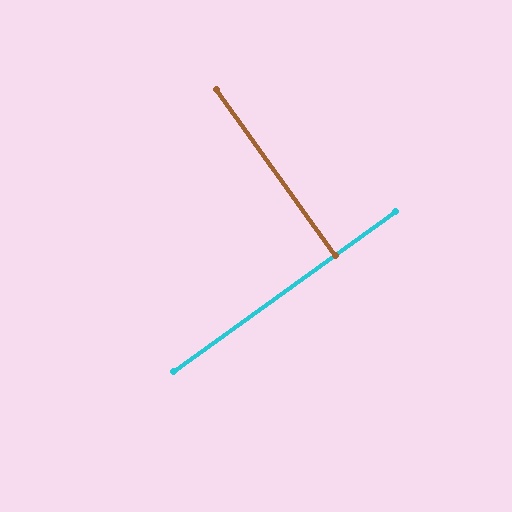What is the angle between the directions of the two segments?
Approximately 90 degrees.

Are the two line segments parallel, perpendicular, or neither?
Perpendicular — they meet at approximately 90°.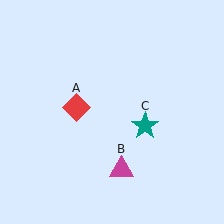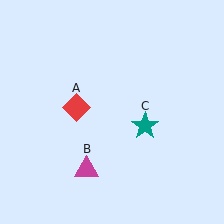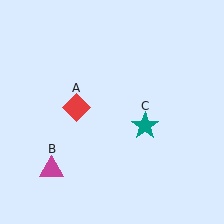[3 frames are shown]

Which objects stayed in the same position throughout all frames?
Red diamond (object A) and teal star (object C) remained stationary.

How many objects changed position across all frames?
1 object changed position: magenta triangle (object B).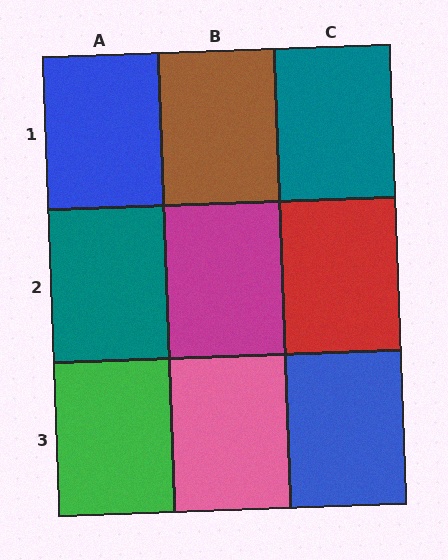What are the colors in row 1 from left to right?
Blue, brown, teal.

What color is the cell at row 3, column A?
Green.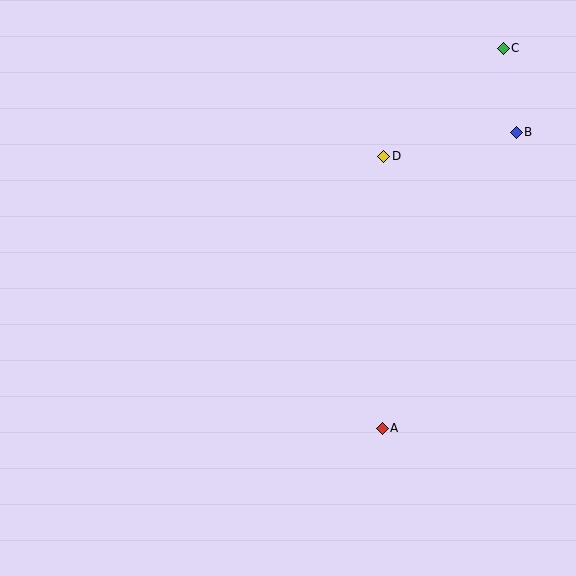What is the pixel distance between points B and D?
The distance between B and D is 135 pixels.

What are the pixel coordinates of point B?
Point B is at (516, 132).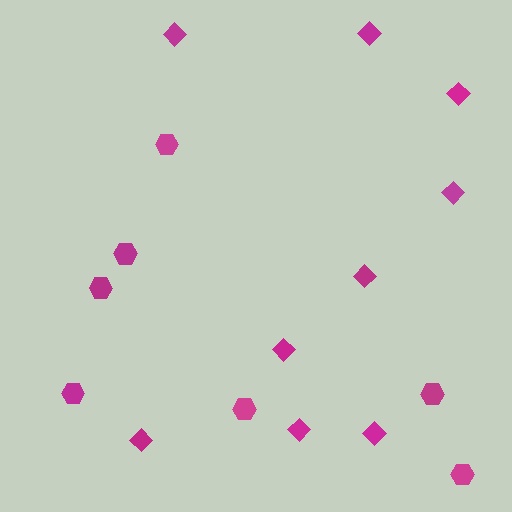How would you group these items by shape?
There are 2 groups: one group of diamonds (9) and one group of hexagons (7).